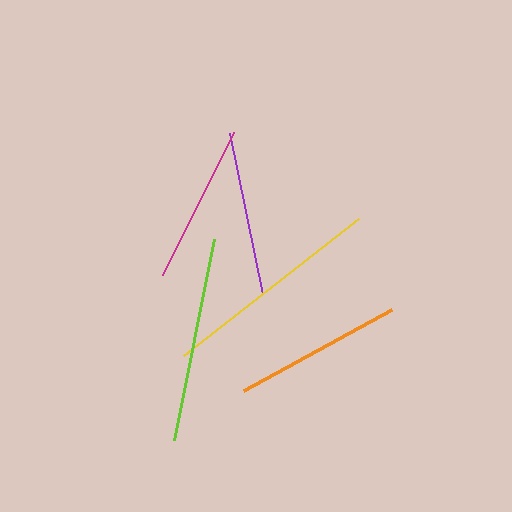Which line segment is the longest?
The yellow line is the longest at approximately 222 pixels.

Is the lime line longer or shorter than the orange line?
The lime line is longer than the orange line.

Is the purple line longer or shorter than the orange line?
The orange line is longer than the purple line.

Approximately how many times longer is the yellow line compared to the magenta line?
The yellow line is approximately 1.4 times the length of the magenta line.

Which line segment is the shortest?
The magenta line is the shortest at approximately 159 pixels.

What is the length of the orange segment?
The orange segment is approximately 169 pixels long.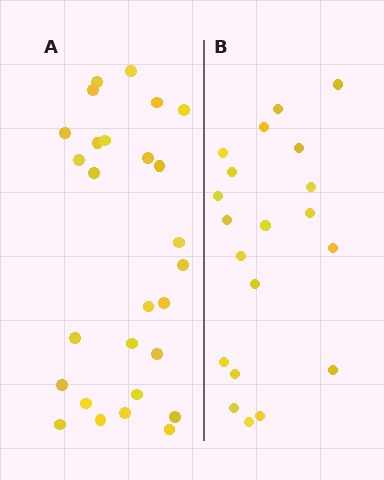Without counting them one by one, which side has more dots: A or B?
Region A (the left region) has more dots.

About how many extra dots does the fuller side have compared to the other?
Region A has roughly 8 or so more dots than region B.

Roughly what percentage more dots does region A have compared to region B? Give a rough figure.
About 35% more.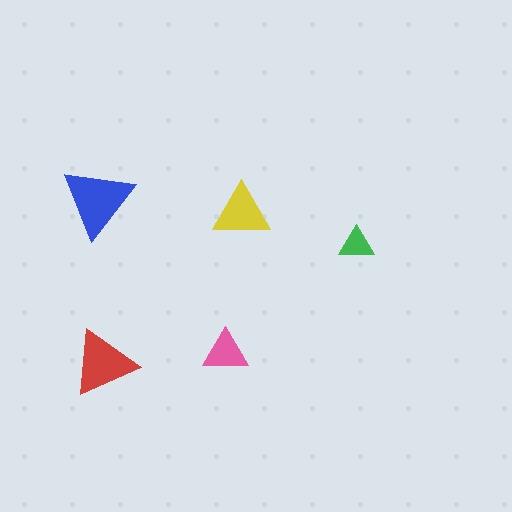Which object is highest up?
The blue triangle is topmost.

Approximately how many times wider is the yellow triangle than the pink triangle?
About 1.5 times wider.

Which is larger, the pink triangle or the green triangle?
The pink one.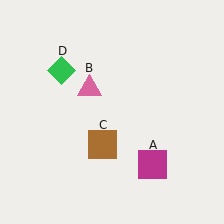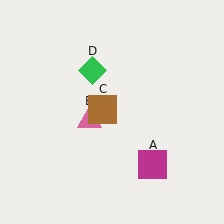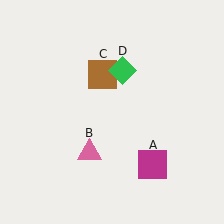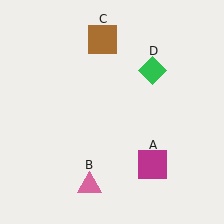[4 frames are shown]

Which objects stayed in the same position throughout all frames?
Magenta square (object A) remained stationary.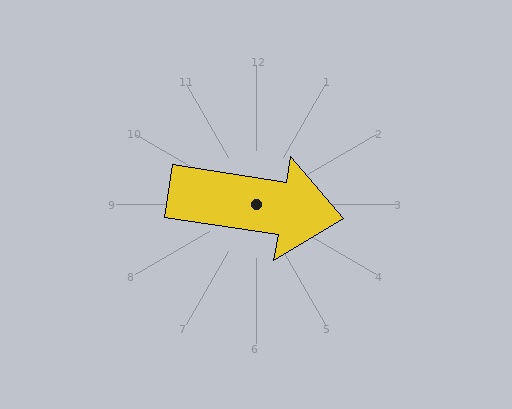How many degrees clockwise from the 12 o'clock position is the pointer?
Approximately 99 degrees.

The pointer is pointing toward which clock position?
Roughly 3 o'clock.